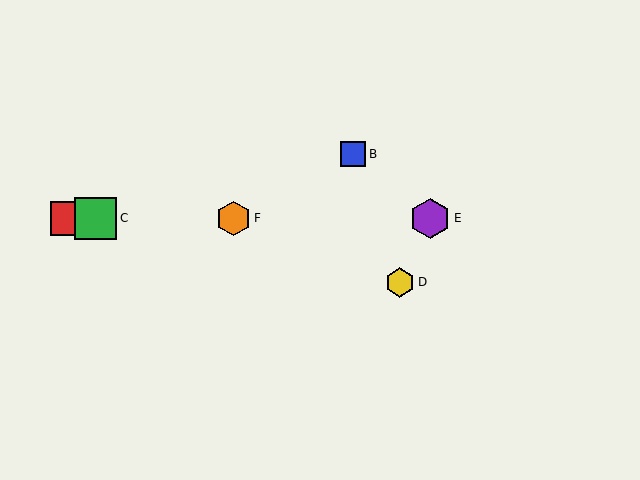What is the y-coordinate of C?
Object C is at y≈218.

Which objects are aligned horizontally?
Objects A, C, E, F are aligned horizontally.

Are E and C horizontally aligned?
Yes, both are at y≈218.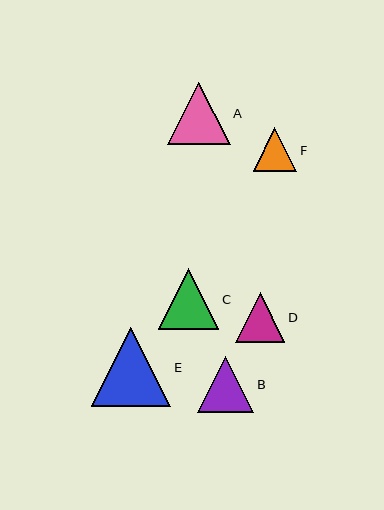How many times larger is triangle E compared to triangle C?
Triangle E is approximately 1.3 times the size of triangle C.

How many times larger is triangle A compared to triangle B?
Triangle A is approximately 1.1 times the size of triangle B.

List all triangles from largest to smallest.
From largest to smallest: E, A, C, B, D, F.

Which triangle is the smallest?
Triangle F is the smallest with a size of approximately 44 pixels.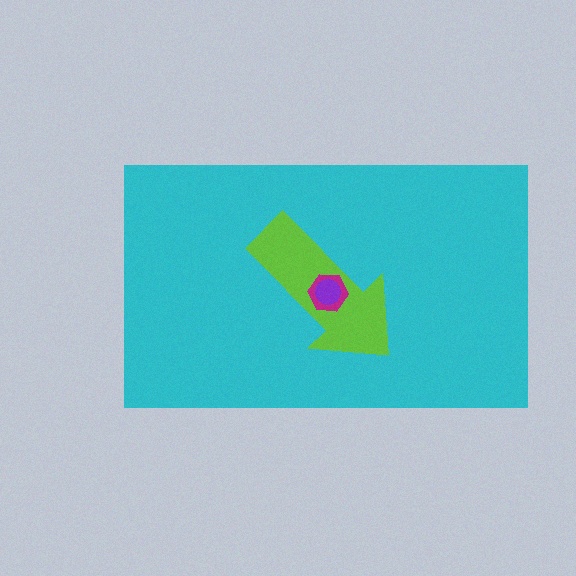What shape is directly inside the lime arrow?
The magenta hexagon.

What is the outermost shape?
The cyan rectangle.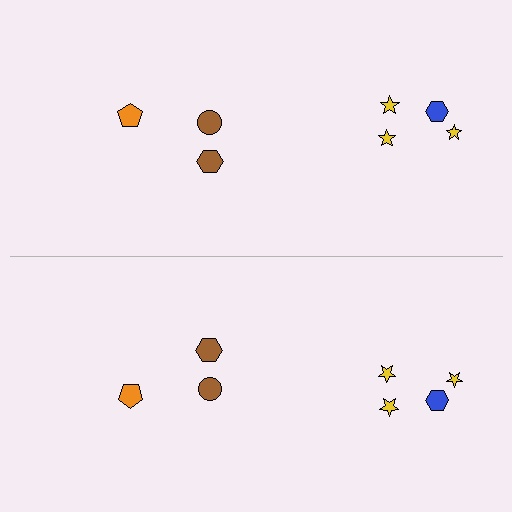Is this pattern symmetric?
Yes, this pattern has bilateral (reflection) symmetry.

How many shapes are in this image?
There are 14 shapes in this image.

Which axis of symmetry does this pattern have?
The pattern has a horizontal axis of symmetry running through the center of the image.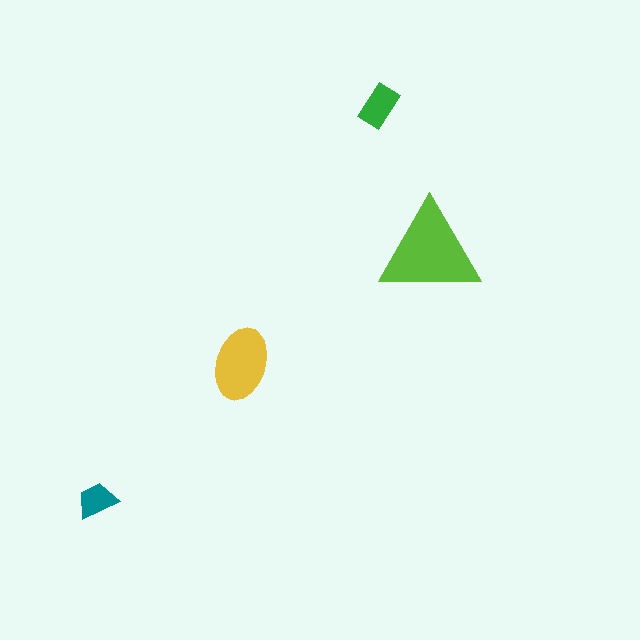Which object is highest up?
The green rectangle is topmost.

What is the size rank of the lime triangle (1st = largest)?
1st.